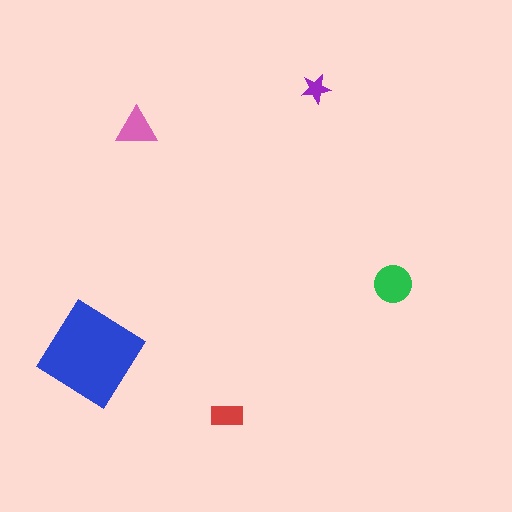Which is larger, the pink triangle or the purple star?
The pink triangle.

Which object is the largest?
The blue diamond.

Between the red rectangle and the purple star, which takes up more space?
The red rectangle.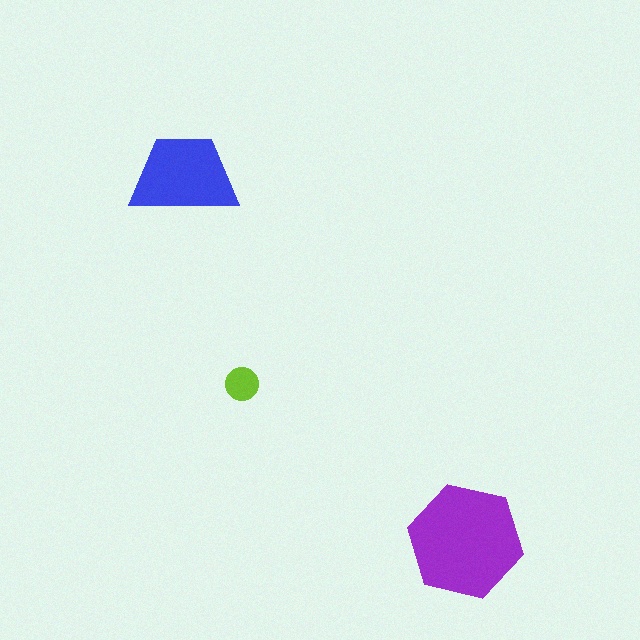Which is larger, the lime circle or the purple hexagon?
The purple hexagon.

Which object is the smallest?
The lime circle.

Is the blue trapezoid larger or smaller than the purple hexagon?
Smaller.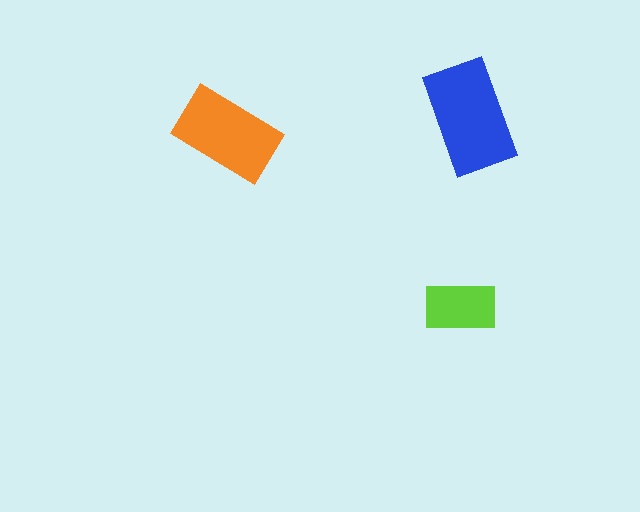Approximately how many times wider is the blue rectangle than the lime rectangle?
About 1.5 times wider.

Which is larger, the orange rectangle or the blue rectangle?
The blue one.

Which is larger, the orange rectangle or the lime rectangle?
The orange one.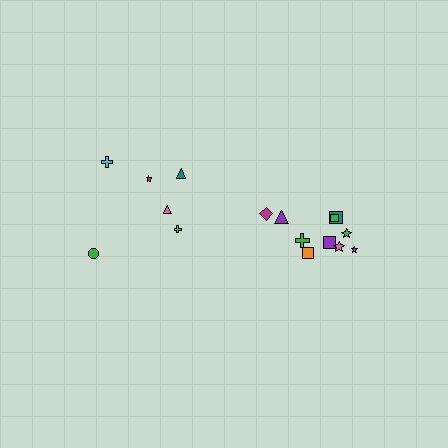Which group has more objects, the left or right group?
The right group.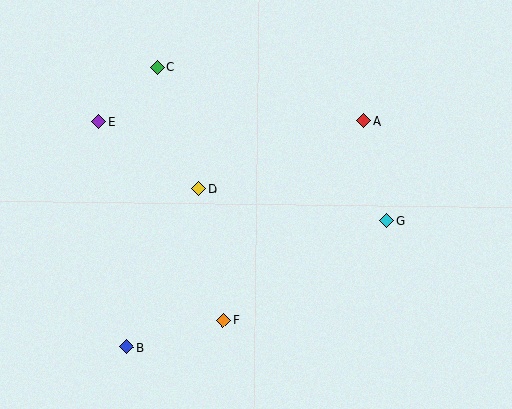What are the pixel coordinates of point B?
Point B is at (127, 347).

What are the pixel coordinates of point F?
Point F is at (223, 320).